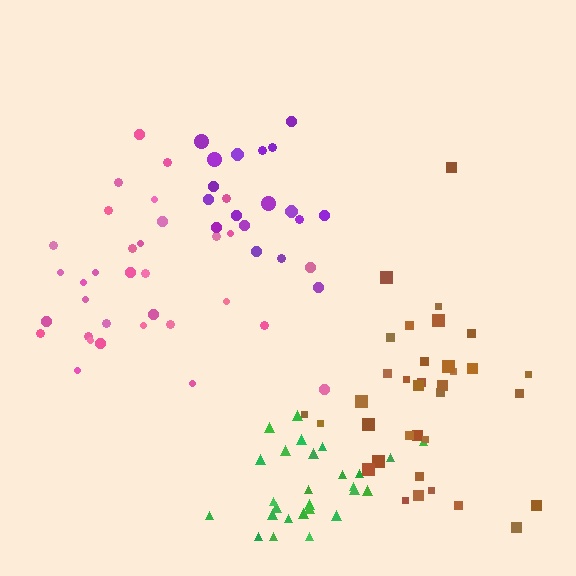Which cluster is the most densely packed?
Green.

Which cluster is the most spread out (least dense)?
Pink.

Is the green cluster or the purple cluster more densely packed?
Green.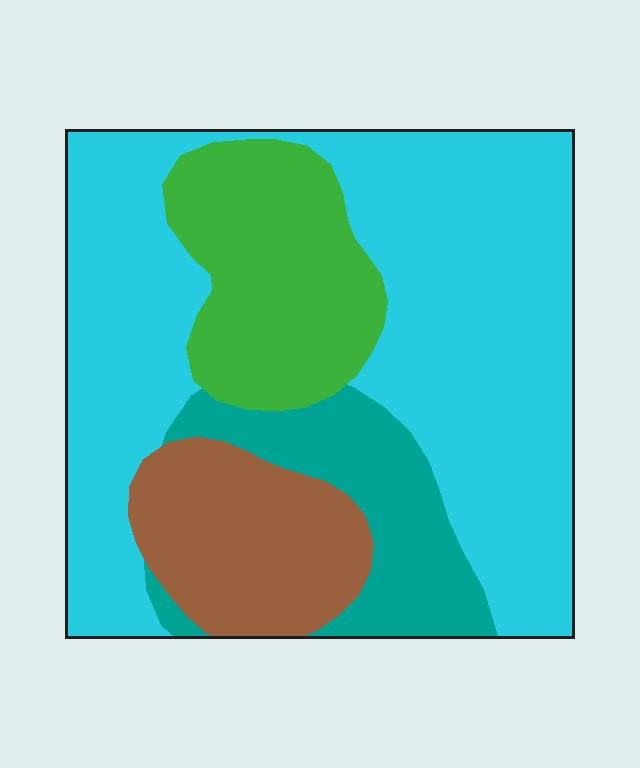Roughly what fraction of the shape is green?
Green takes up about one sixth (1/6) of the shape.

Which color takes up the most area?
Cyan, at roughly 55%.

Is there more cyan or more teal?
Cyan.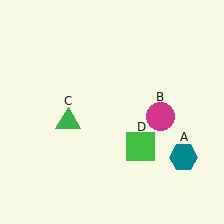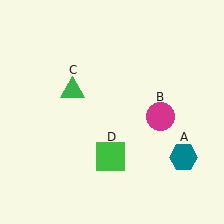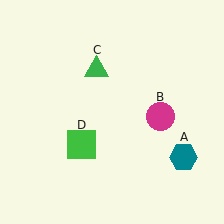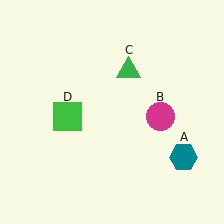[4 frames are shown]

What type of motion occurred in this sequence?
The green triangle (object C), green square (object D) rotated clockwise around the center of the scene.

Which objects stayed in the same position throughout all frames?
Teal hexagon (object A) and magenta circle (object B) remained stationary.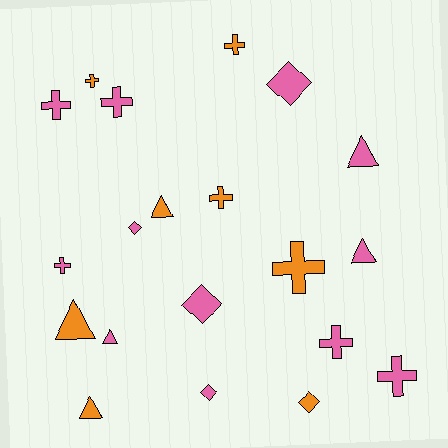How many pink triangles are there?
There are 3 pink triangles.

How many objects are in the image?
There are 20 objects.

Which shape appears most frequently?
Cross, with 9 objects.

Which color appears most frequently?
Pink, with 12 objects.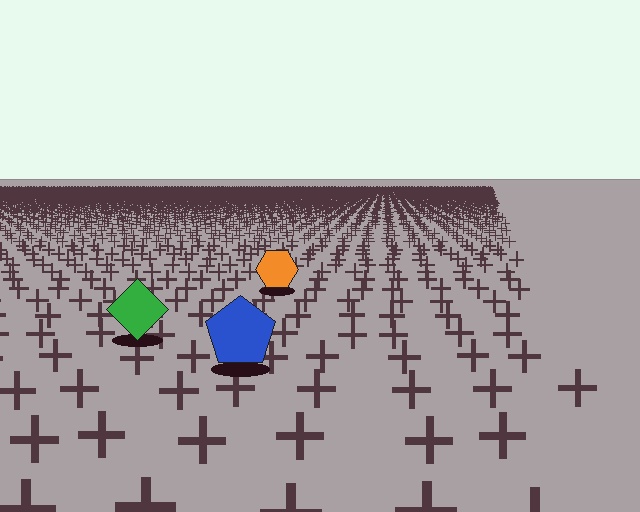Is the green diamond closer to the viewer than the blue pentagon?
No. The blue pentagon is closer — you can tell from the texture gradient: the ground texture is coarser near it.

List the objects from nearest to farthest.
From nearest to farthest: the blue pentagon, the green diamond, the orange hexagon.